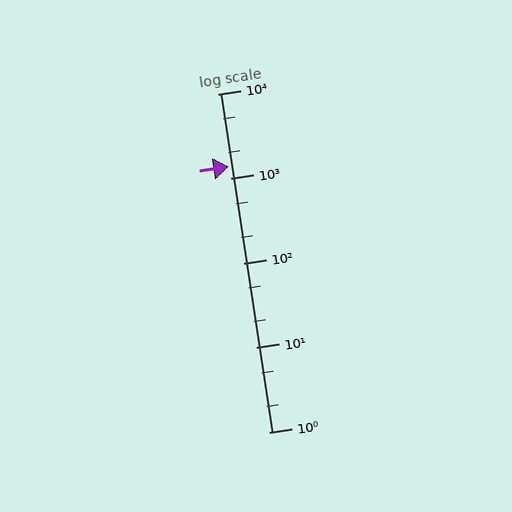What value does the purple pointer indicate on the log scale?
The pointer indicates approximately 1400.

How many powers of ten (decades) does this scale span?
The scale spans 4 decades, from 1 to 10000.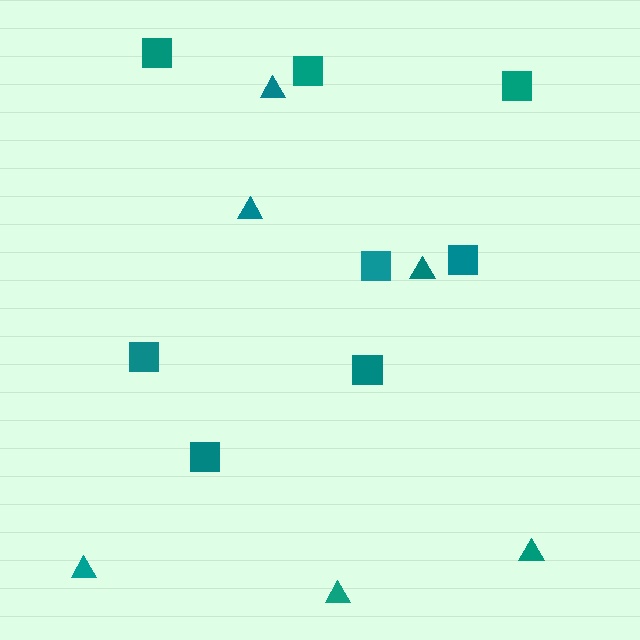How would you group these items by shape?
There are 2 groups: one group of squares (8) and one group of triangles (6).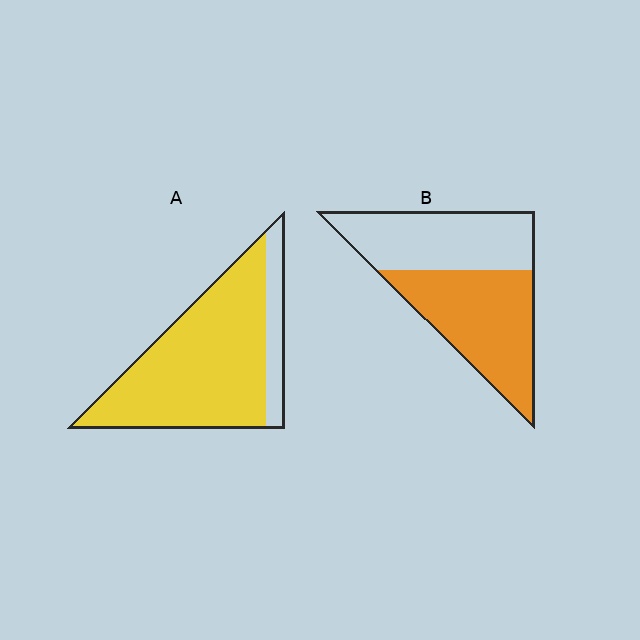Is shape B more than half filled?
Roughly half.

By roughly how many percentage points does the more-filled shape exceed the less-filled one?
By roughly 30 percentage points (A over B).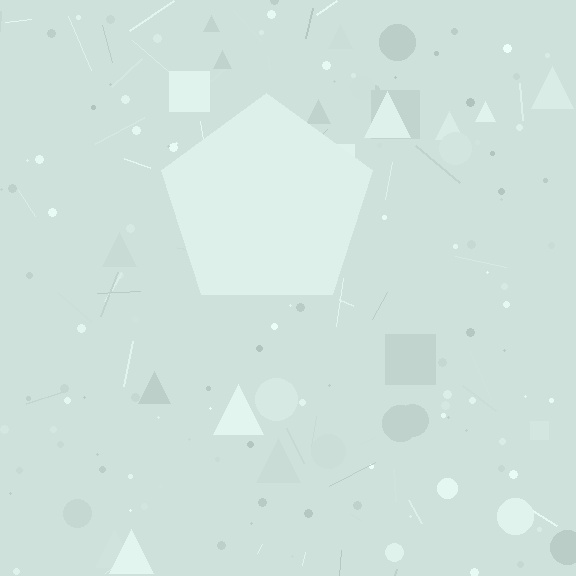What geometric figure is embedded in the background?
A pentagon is embedded in the background.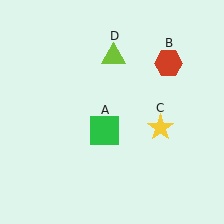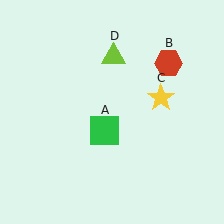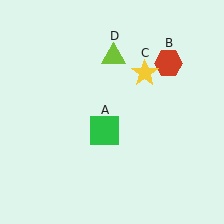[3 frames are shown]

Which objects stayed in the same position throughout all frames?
Green square (object A) and red hexagon (object B) and lime triangle (object D) remained stationary.